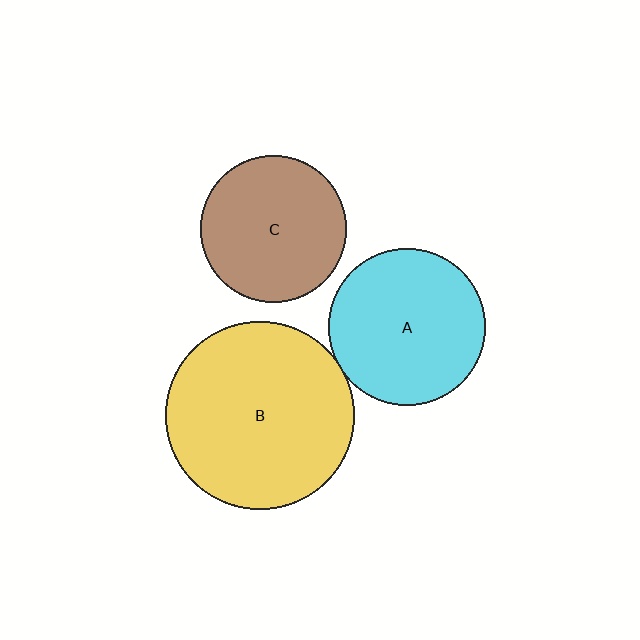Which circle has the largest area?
Circle B (yellow).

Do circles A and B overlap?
Yes.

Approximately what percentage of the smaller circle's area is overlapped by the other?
Approximately 5%.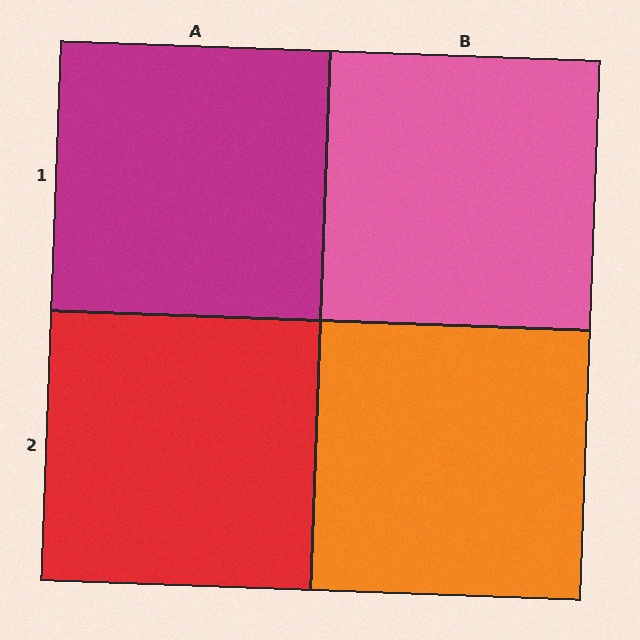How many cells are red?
1 cell is red.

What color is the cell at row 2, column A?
Red.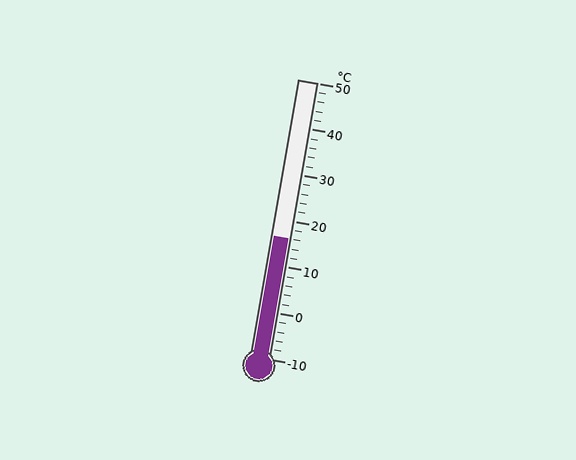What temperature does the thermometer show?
The thermometer shows approximately 16°C.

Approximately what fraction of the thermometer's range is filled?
The thermometer is filled to approximately 45% of its range.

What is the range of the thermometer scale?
The thermometer scale ranges from -10°C to 50°C.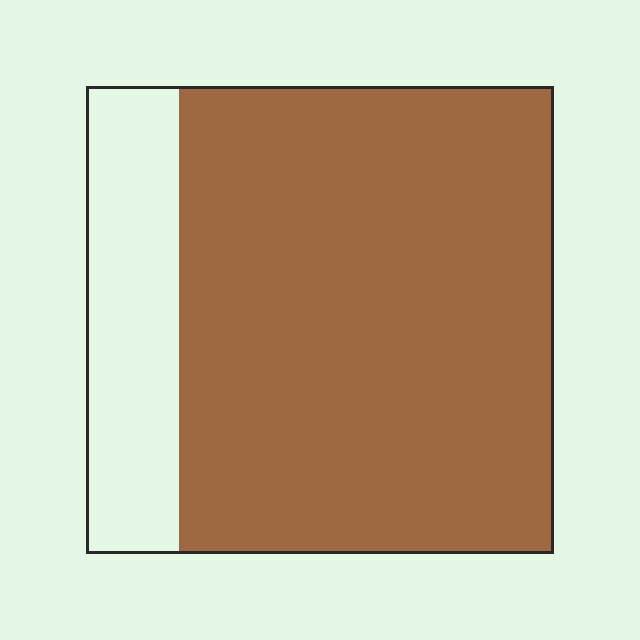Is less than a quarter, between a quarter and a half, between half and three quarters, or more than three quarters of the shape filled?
More than three quarters.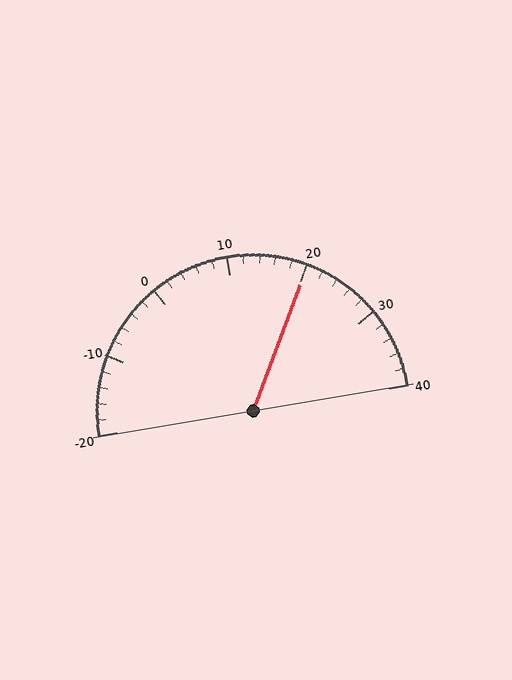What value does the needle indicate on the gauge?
The needle indicates approximately 20.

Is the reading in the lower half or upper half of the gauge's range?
The reading is in the upper half of the range (-20 to 40).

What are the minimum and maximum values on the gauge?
The gauge ranges from -20 to 40.